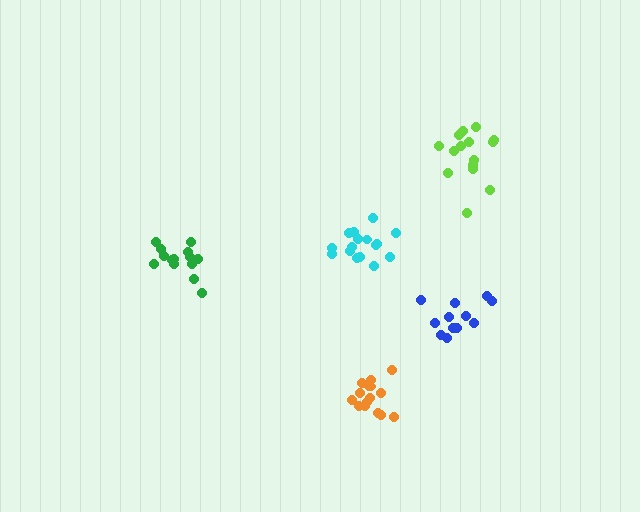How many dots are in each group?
Group 1: 12 dots, Group 2: 16 dots, Group 3: 15 dots, Group 4: 14 dots, Group 5: 15 dots (72 total).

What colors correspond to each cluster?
The clusters are colored: blue, cyan, lime, green, orange.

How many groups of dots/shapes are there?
There are 5 groups.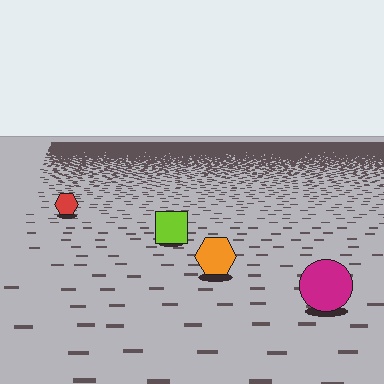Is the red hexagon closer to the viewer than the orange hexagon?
No. The orange hexagon is closer — you can tell from the texture gradient: the ground texture is coarser near it.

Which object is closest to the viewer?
The magenta circle is closest. The texture marks near it are larger and more spread out.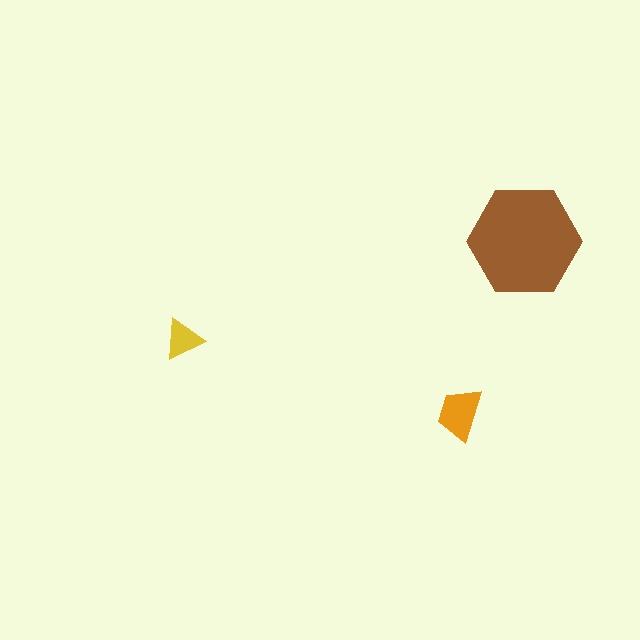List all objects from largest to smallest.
The brown hexagon, the orange trapezoid, the yellow triangle.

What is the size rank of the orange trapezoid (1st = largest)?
2nd.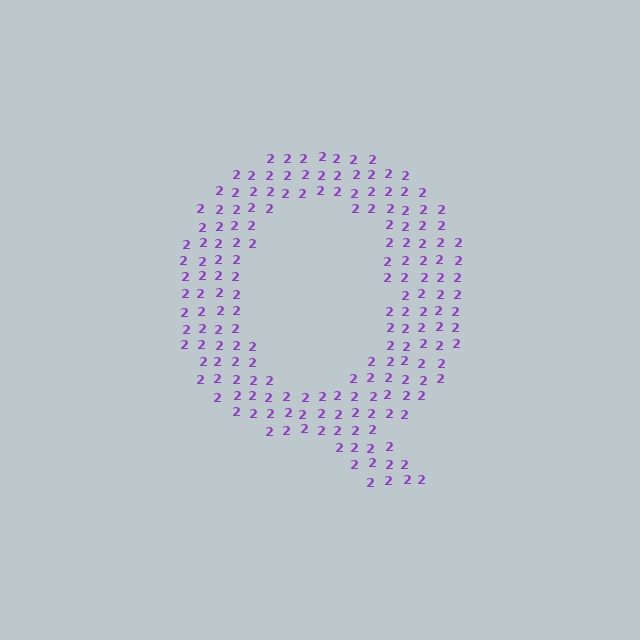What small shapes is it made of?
It is made of small digit 2's.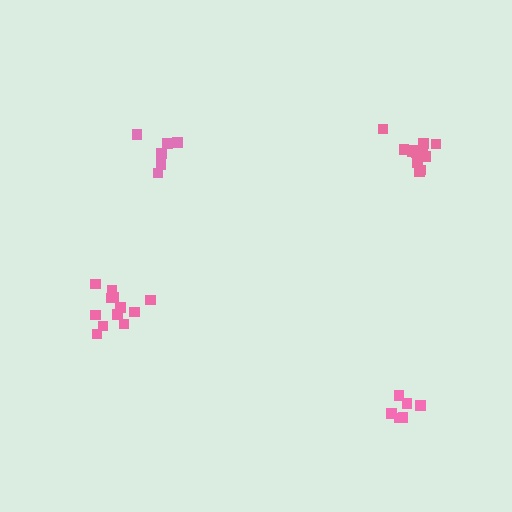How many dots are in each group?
Group 1: 6 dots, Group 2: 12 dots, Group 3: 12 dots, Group 4: 6 dots (36 total).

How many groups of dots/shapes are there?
There are 4 groups.